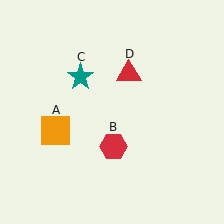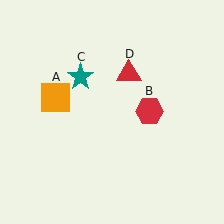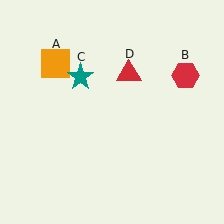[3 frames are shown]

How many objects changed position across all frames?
2 objects changed position: orange square (object A), red hexagon (object B).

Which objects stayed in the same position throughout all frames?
Teal star (object C) and red triangle (object D) remained stationary.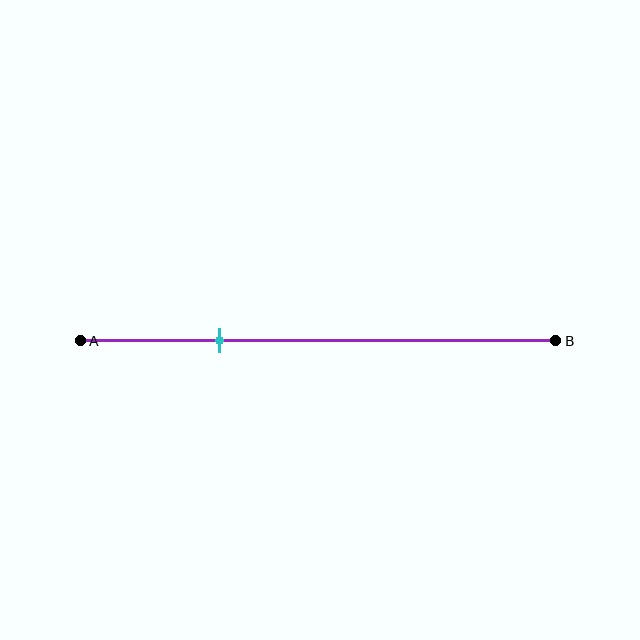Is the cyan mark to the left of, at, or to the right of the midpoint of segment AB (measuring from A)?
The cyan mark is to the left of the midpoint of segment AB.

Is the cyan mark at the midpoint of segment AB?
No, the mark is at about 30% from A, not at the 50% midpoint.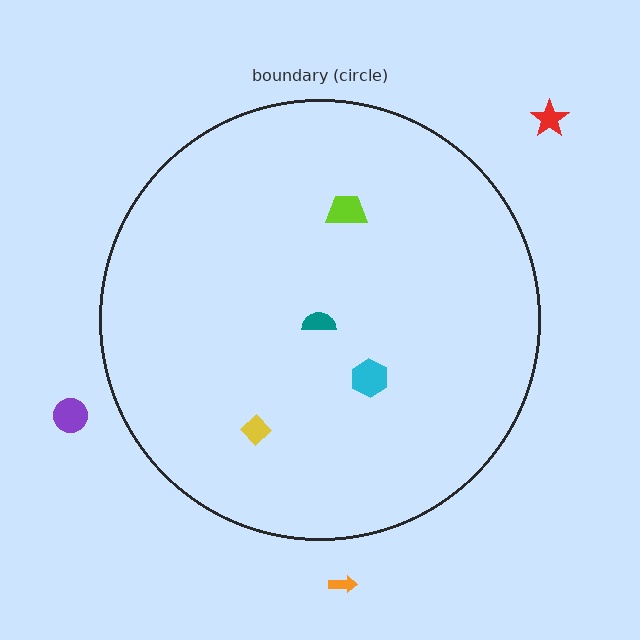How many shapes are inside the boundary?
4 inside, 3 outside.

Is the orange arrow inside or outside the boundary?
Outside.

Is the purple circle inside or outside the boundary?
Outside.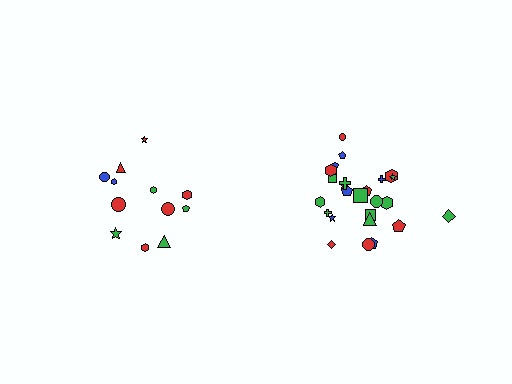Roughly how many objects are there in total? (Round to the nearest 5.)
Roughly 35 objects in total.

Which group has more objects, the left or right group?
The right group.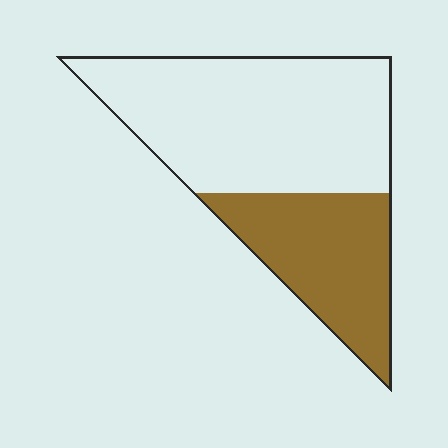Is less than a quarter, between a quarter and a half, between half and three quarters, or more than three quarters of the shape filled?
Between a quarter and a half.